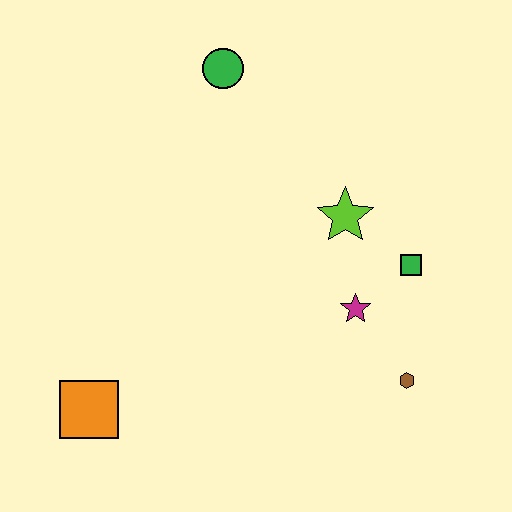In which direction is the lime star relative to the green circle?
The lime star is below the green circle.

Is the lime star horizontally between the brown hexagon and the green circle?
Yes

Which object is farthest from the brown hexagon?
The green circle is farthest from the brown hexagon.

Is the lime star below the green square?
No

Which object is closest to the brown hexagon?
The magenta star is closest to the brown hexagon.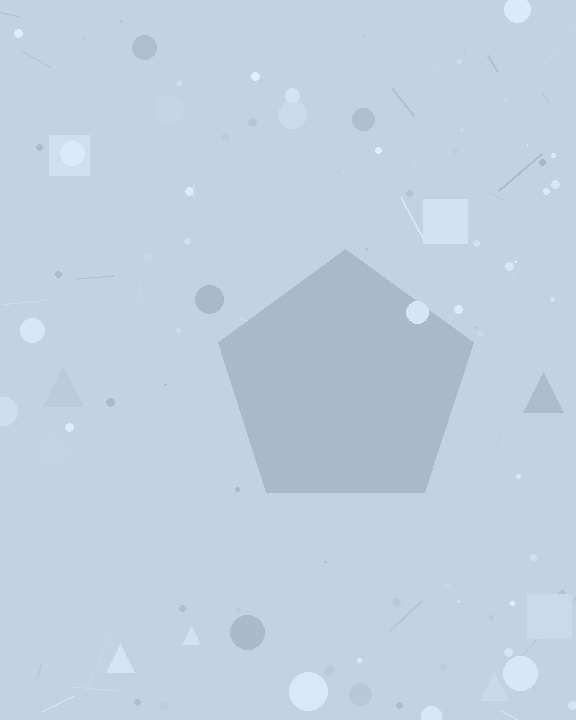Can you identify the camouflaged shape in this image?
The camouflaged shape is a pentagon.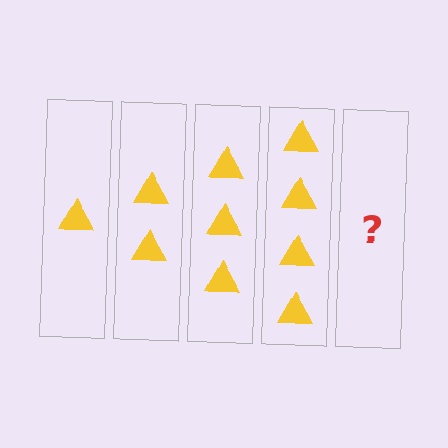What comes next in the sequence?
The next element should be 5 triangles.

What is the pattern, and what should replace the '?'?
The pattern is that each step adds one more triangle. The '?' should be 5 triangles.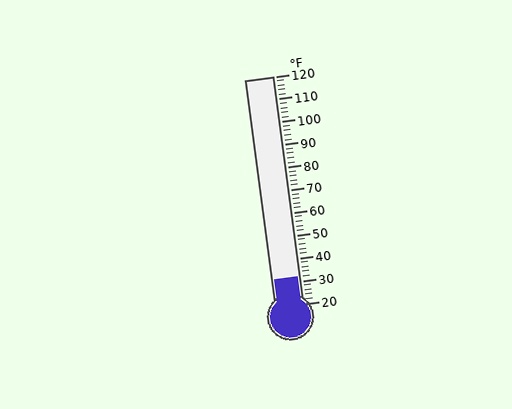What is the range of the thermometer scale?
The thermometer scale ranges from 20°F to 120°F.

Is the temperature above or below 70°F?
The temperature is below 70°F.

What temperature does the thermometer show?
The thermometer shows approximately 32°F.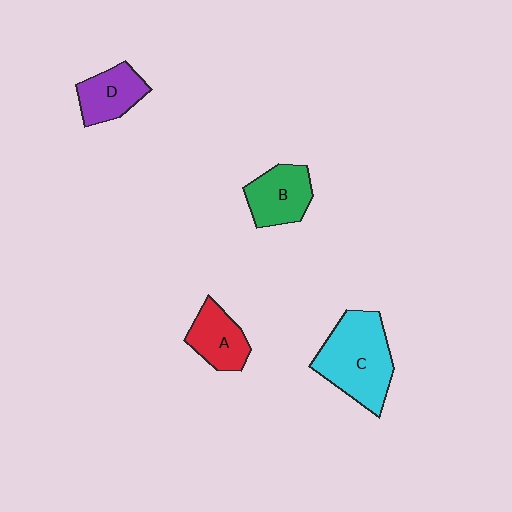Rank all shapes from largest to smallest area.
From largest to smallest: C (cyan), B (green), D (purple), A (red).